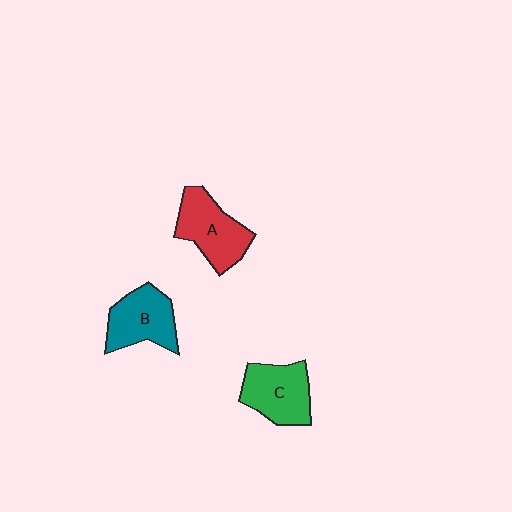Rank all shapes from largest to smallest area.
From largest to smallest: A (red), C (green), B (teal).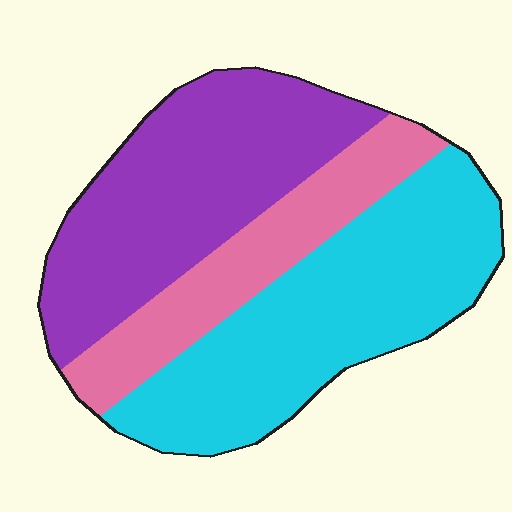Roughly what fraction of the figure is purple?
Purple covers about 35% of the figure.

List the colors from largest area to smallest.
From largest to smallest: cyan, purple, pink.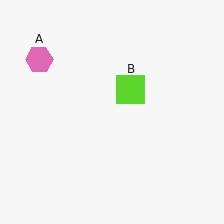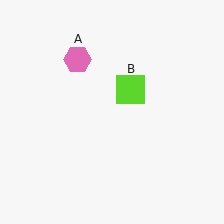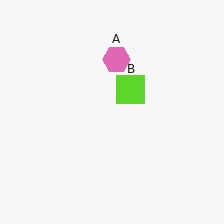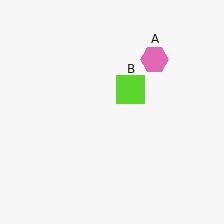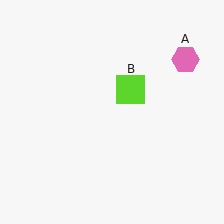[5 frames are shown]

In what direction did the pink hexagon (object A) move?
The pink hexagon (object A) moved right.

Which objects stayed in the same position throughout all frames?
Lime square (object B) remained stationary.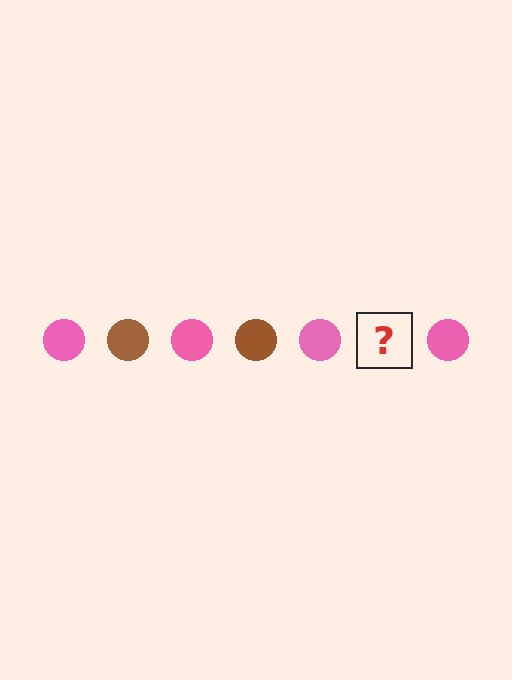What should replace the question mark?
The question mark should be replaced with a brown circle.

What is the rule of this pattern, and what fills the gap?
The rule is that the pattern cycles through pink, brown circles. The gap should be filled with a brown circle.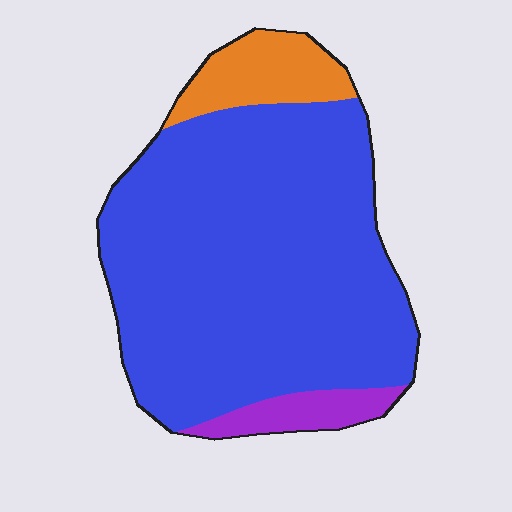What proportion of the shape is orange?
Orange takes up less than a quarter of the shape.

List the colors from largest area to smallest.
From largest to smallest: blue, orange, purple.